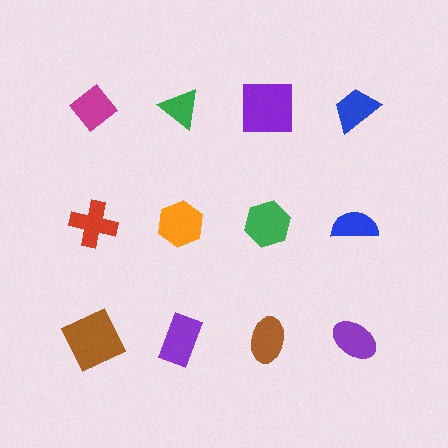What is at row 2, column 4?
A blue semicircle.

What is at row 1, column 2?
A green triangle.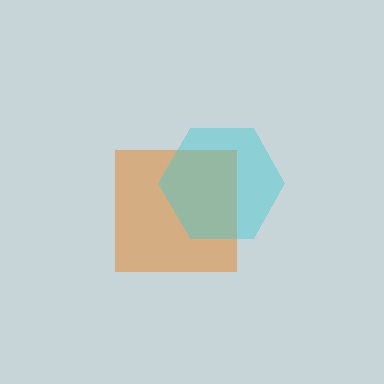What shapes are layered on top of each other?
The layered shapes are: an orange square, a cyan hexagon.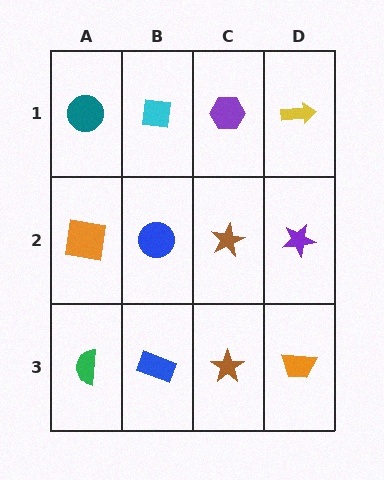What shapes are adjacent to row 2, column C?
A purple hexagon (row 1, column C), a brown star (row 3, column C), a blue circle (row 2, column B), a purple star (row 2, column D).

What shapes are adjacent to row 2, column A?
A teal circle (row 1, column A), a green semicircle (row 3, column A), a blue circle (row 2, column B).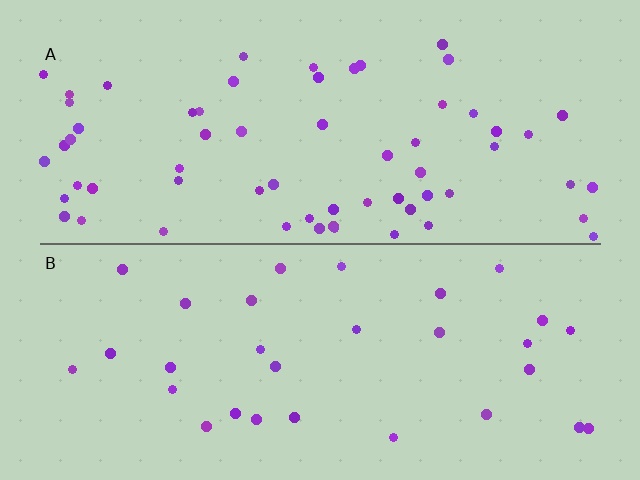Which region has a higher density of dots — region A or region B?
A (the top).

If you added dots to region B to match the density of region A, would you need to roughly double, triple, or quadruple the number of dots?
Approximately double.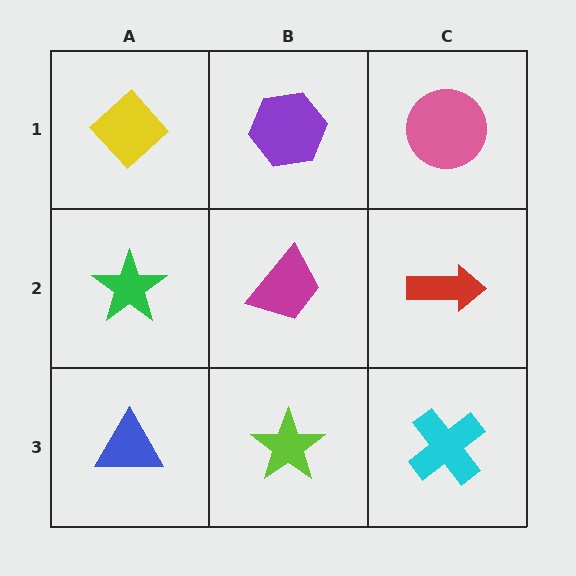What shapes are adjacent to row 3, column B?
A magenta trapezoid (row 2, column B), a blue triangle (row 3, column A), a cyan cross (row 3, column C).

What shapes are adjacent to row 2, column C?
A pink circle (row 1, column C), a cyan cross (row 3, column C), a magenta trapezoid (row 2, column B).